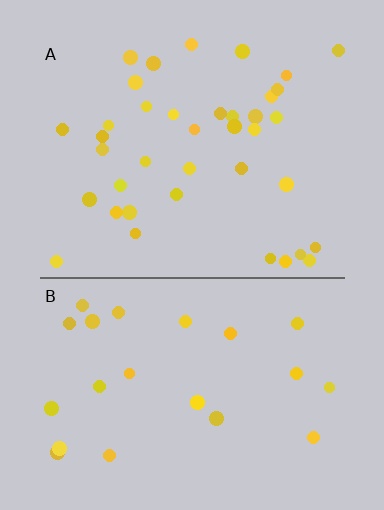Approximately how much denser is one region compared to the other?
Approximately 1.7× — region A over region B.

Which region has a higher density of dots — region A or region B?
A (the top).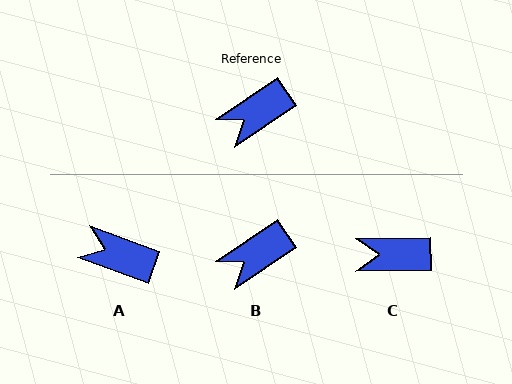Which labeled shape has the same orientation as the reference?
B.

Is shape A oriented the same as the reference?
No, it is off by about 54 degrees.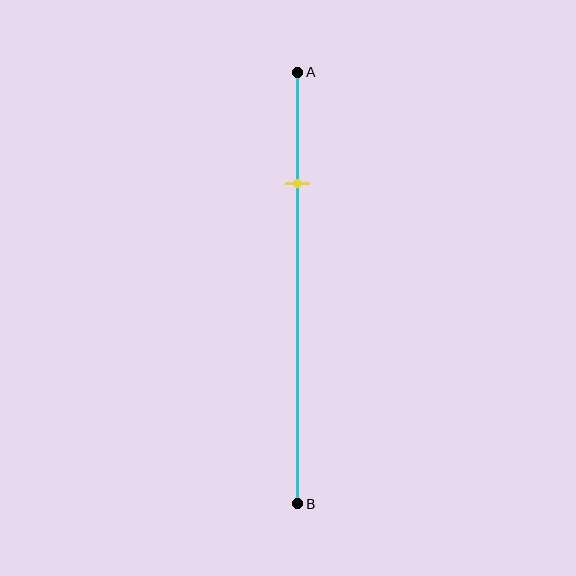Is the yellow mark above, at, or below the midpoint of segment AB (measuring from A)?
The yellow mark is above the midpoint of segment AB.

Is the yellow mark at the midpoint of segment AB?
No, the mark is at about 25% from A, not at the 50% midpoint.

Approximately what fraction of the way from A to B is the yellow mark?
The yellow mark is approximately 25% of the way from A to B.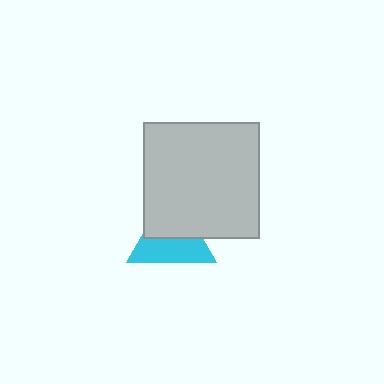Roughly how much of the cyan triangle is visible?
About half of it is visible (roughly 52%).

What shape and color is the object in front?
The object in front is a light gray square.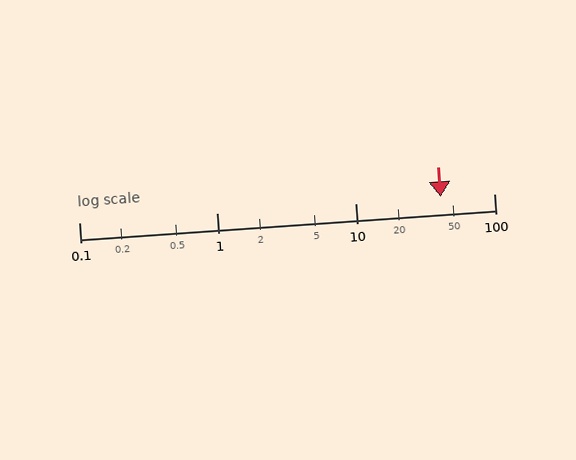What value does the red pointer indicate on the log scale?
The pointer indicates approximately 41.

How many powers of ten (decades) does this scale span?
The scale spans 3 decades, from 0.1 to 100.